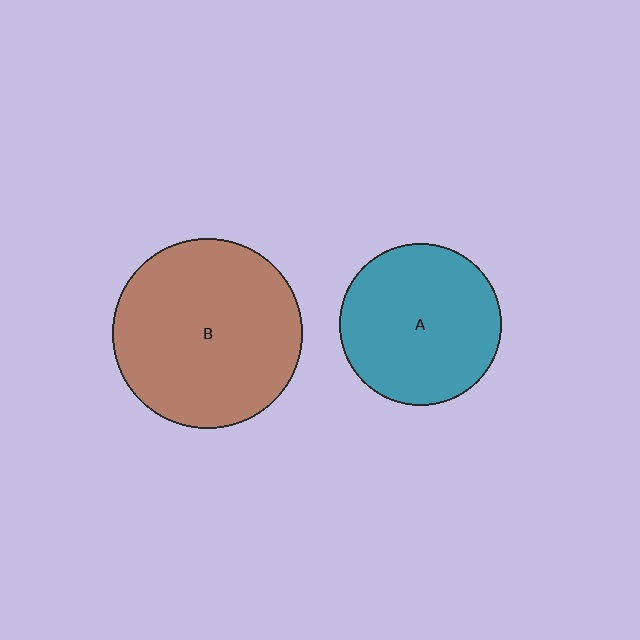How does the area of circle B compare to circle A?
Approximately 1.4 times.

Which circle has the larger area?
Circle B (brown).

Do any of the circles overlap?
No, none of the circles overlap.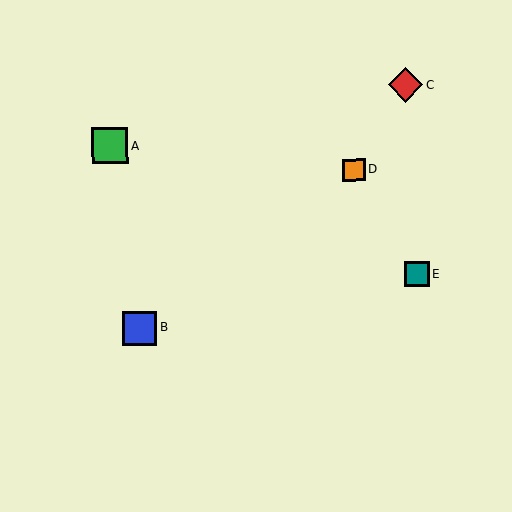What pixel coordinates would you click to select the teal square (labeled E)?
Click at (417, 274) to select the teal square E.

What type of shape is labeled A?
Shape A is a green square.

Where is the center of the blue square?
The center of the blue square is at (140, 328).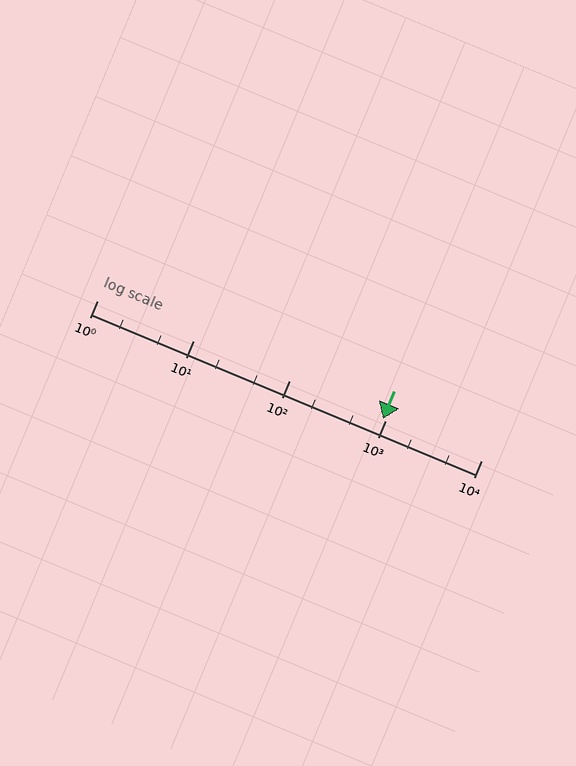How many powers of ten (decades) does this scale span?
The scale spans 4 decades, from 1 to 10000.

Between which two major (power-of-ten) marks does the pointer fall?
The pointer is between 100 and 1000.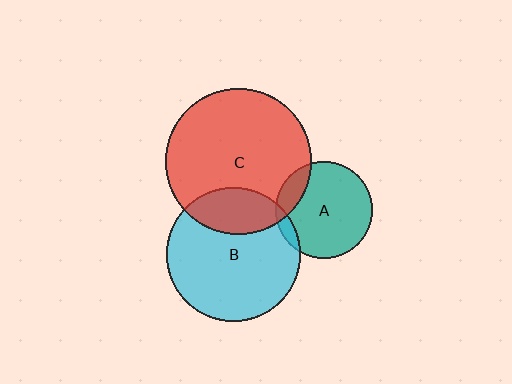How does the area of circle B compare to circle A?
Approximately 1.9 times.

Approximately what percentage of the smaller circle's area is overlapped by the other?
Approximately 25%.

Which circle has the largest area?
Circle C (red).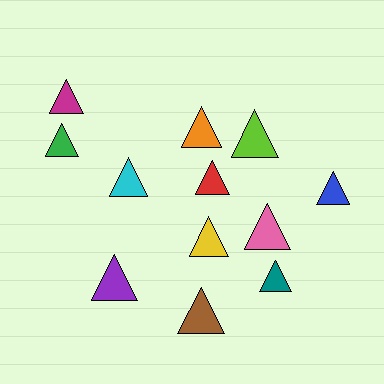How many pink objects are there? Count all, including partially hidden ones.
There is 1 pink object.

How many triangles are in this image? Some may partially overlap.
There are 12 triangles.